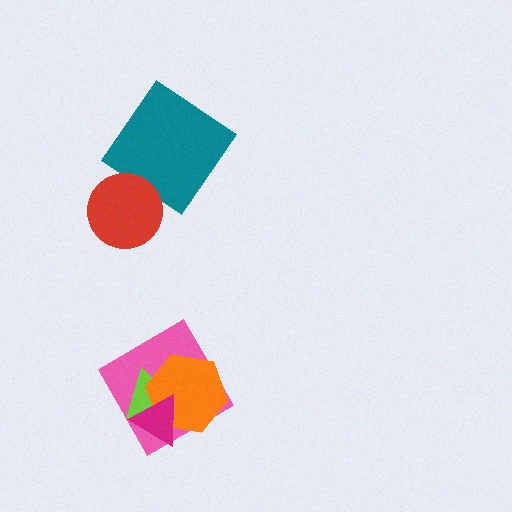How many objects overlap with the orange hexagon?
3 objects overlap with the orange hexagon.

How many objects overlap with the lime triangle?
3 objects overlap with the lime triangle.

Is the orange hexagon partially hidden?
Yes, it is partially covered by another shape.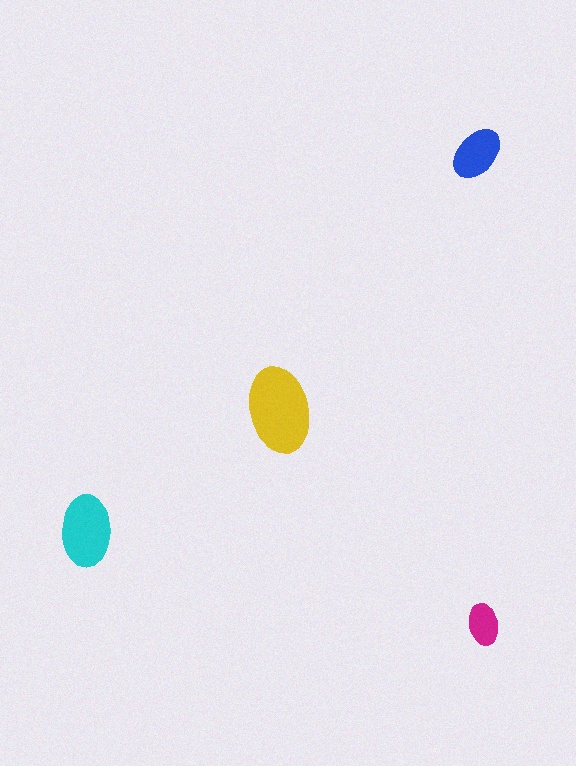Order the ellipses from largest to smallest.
the yellow one, the cyan one, the blue one, the magenta one.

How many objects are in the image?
There are 4 objects in the image.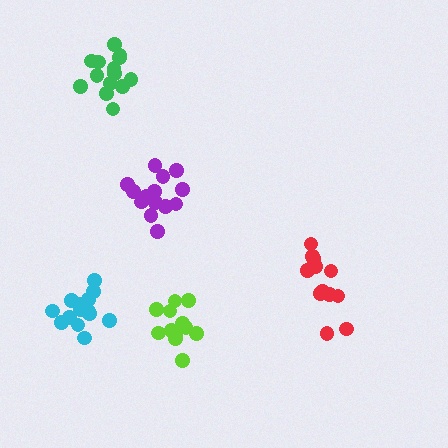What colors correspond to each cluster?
The clusters are colored: cyan, purple, lime, green, red.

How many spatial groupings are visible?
There are 5 spatial groupings.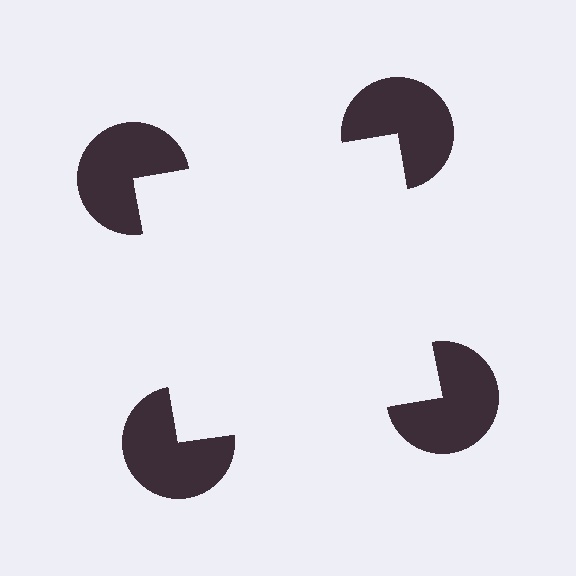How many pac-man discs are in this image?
There are 4 — one at each vertex of the illusory square.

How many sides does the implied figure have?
4 sides.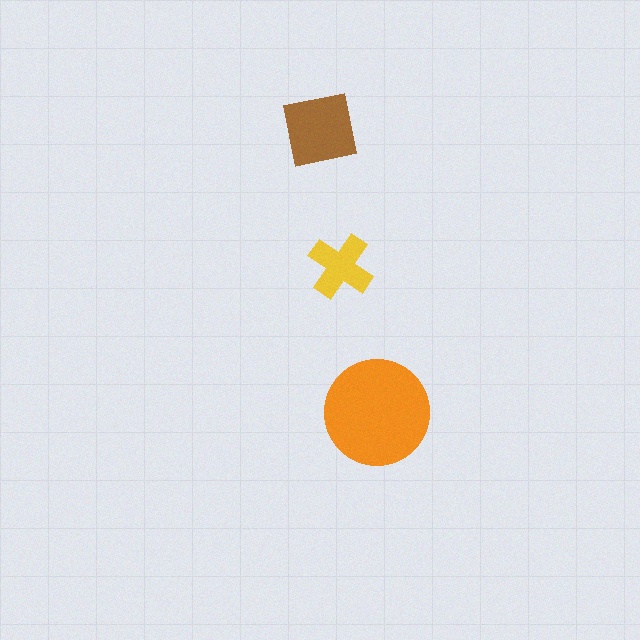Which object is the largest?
The orange circle.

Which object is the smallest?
The yellow cross.